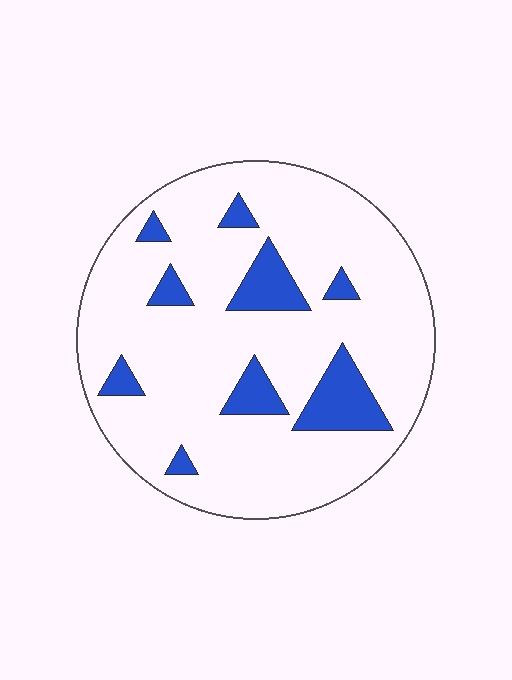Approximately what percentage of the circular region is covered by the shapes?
Approximately 15%.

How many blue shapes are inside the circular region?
9.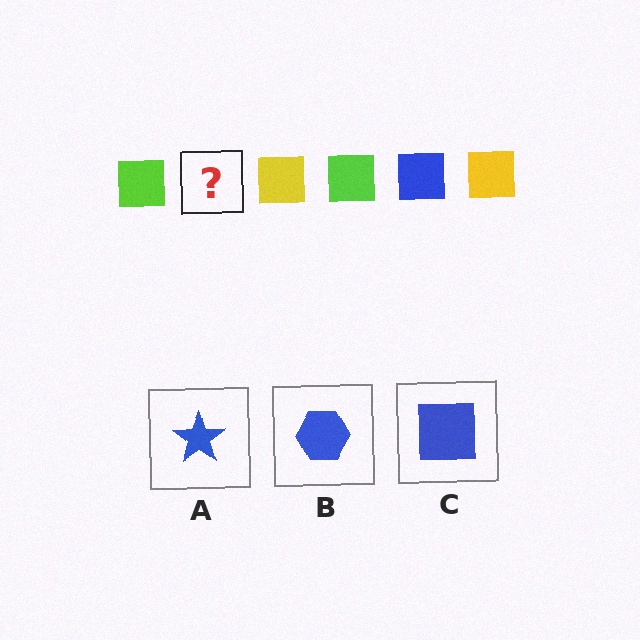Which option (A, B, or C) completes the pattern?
C.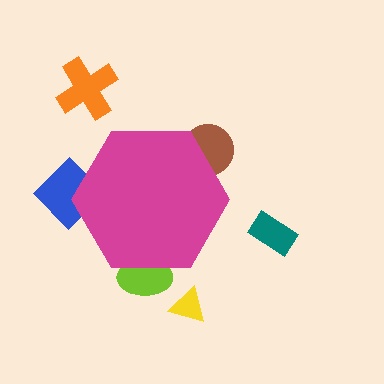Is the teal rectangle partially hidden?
No, the teal rectangle is fully visible.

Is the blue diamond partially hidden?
Yes, the blue diamond is partially hidden behind the magenta hexagon.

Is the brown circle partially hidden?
Yes, the brown circle is partially hidden behind the magenta hexagon.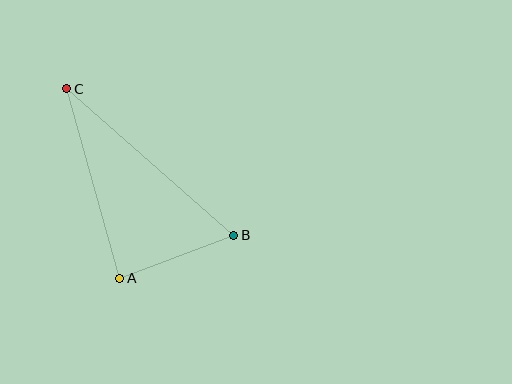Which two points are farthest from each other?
Points B and C are farthest from each other.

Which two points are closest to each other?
Points A and B are closest to each other.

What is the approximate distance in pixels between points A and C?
The distance between A and C is approximately 197 pixels.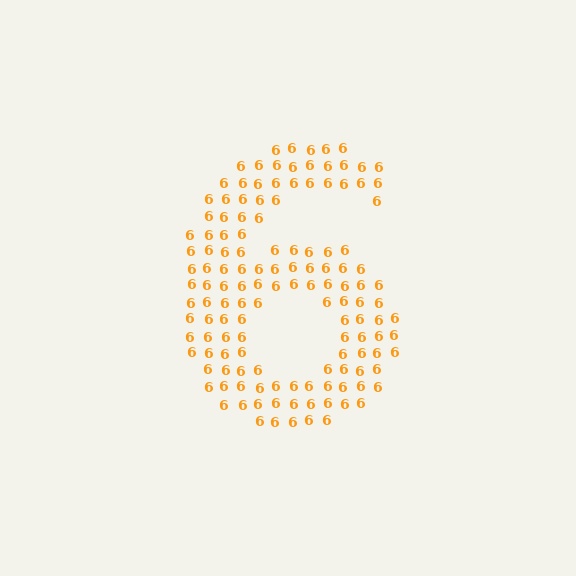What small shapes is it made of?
It is made of small digit 6's.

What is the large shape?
The large shape is the digit 6.